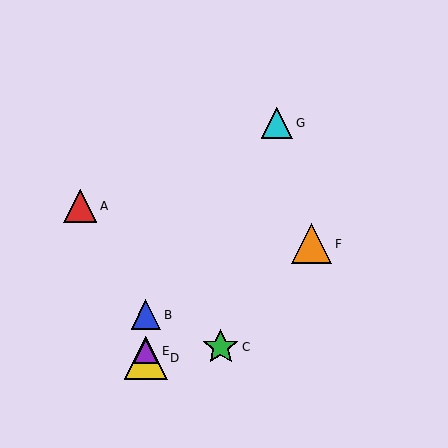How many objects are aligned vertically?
3 objects (B, D, E) are aligned vertically.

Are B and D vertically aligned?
Yes, both are at x≈146.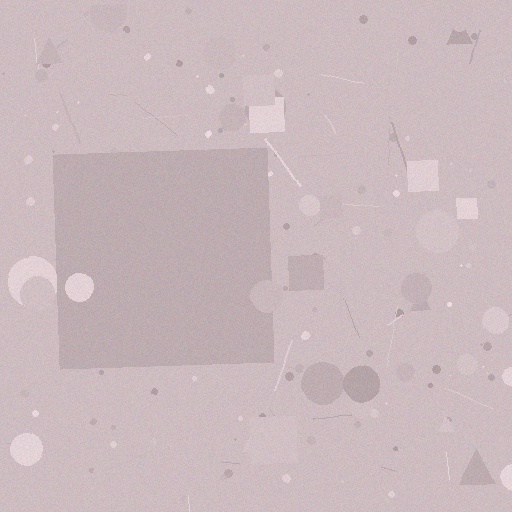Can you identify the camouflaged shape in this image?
The camouflaged shape is a square.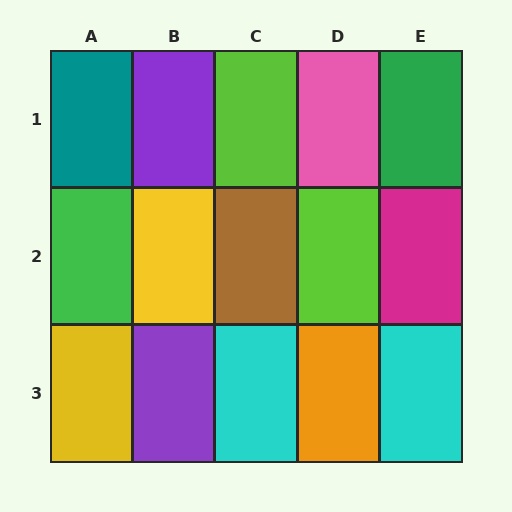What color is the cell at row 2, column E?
Magenta.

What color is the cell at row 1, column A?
Teal.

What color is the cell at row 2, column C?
Brown.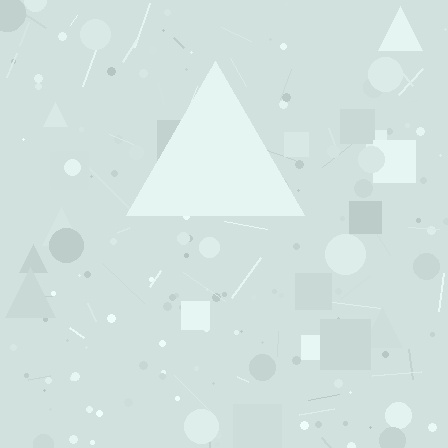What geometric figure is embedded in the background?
A triangle is embedded in the background.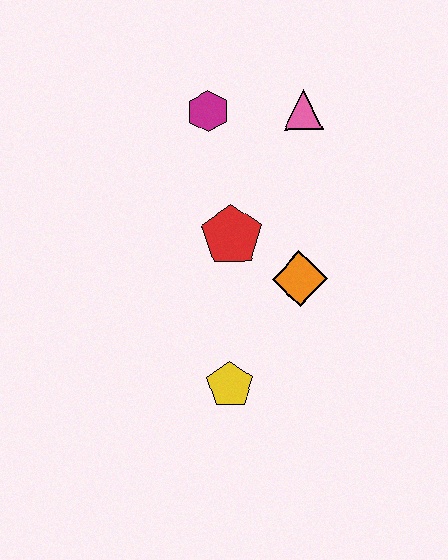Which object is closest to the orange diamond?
The red pentagon is closest to the orange diamond.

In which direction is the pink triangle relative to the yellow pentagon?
The pink triangle is above the yellow pentagon.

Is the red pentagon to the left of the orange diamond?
Yes